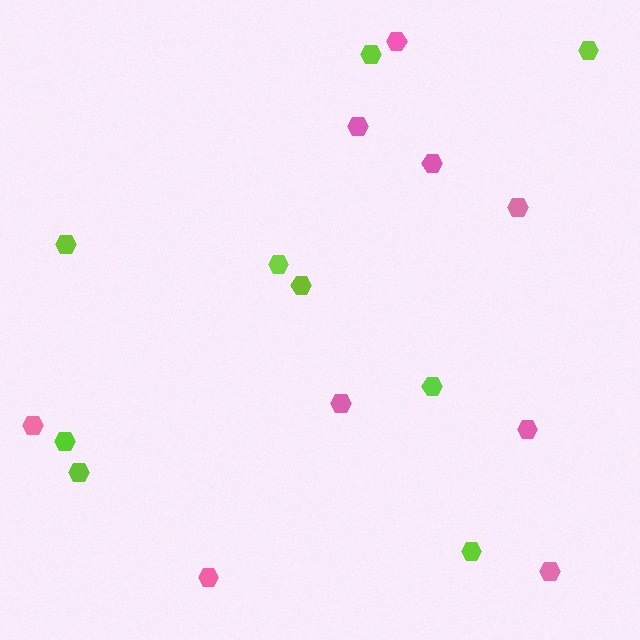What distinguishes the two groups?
There are 2 groups: one group of pink hexagons (9) and one group of lime hexagons (9).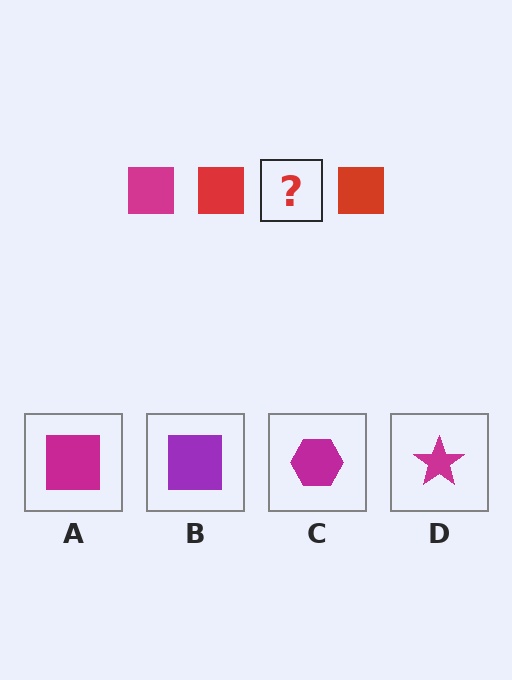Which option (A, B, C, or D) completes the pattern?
A.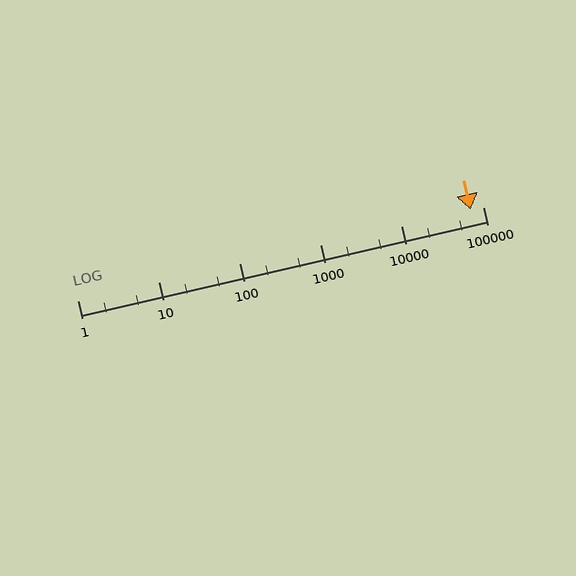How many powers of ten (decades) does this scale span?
The scale spans 5 decades, from 1 to 100000.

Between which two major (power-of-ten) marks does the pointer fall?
The pointer is between 10000 and 100000.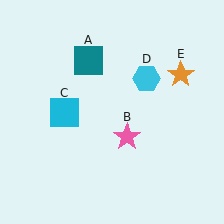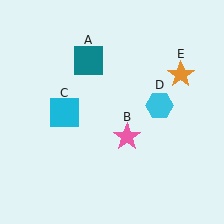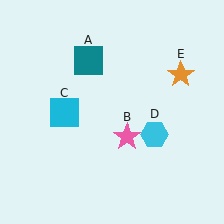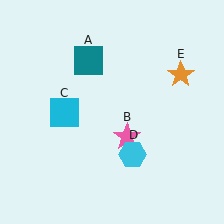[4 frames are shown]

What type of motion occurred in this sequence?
The cyan hexagon (object D) rotated clockwise around the center of the scene.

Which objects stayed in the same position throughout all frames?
Teal square (object A) and pink star (object B) and cyan square (object C) and orange star (object E) remained stationary.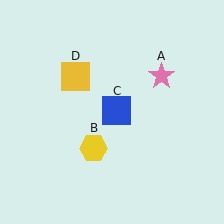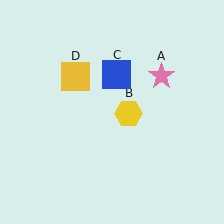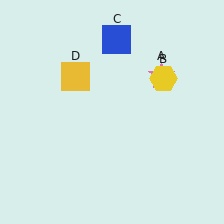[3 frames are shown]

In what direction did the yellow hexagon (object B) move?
The yellow hexagon (object B) moved up and to the right.